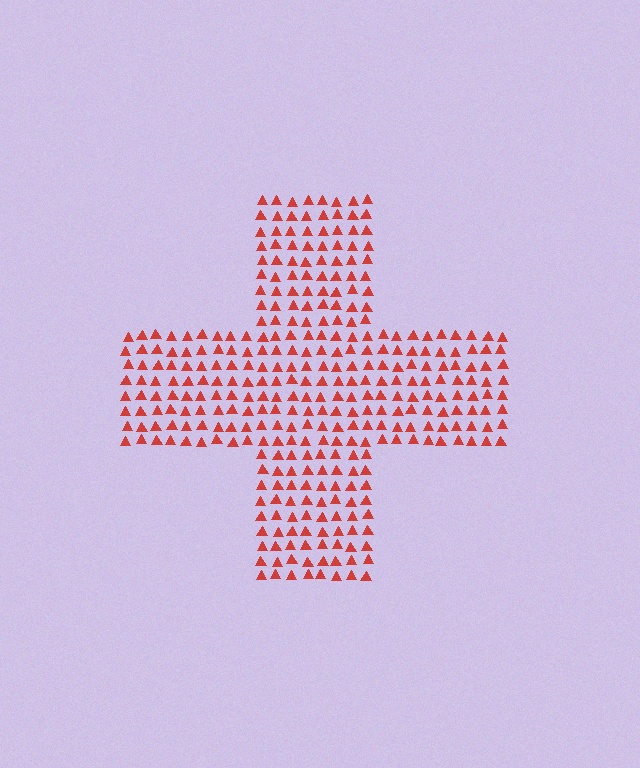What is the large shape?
The large shape is a cross.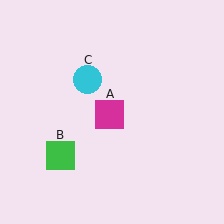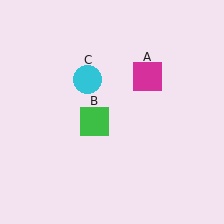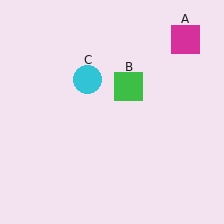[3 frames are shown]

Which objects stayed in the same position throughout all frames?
Cyan circle (object C) remained stationary.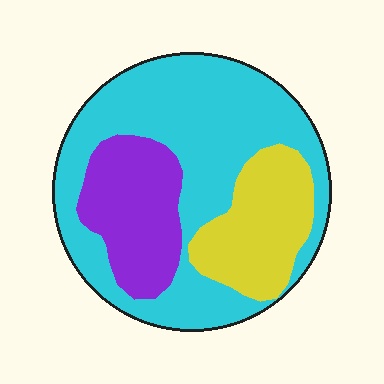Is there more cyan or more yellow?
Cyan.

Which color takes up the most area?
Cyan, at roughly 60%.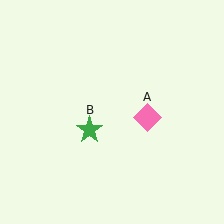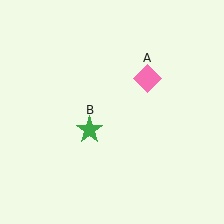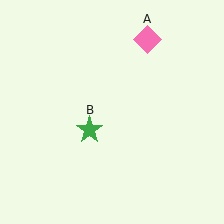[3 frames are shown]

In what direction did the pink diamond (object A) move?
The pink diamond (object A) moved up.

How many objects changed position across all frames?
1 object changed position: pink diamond (object A).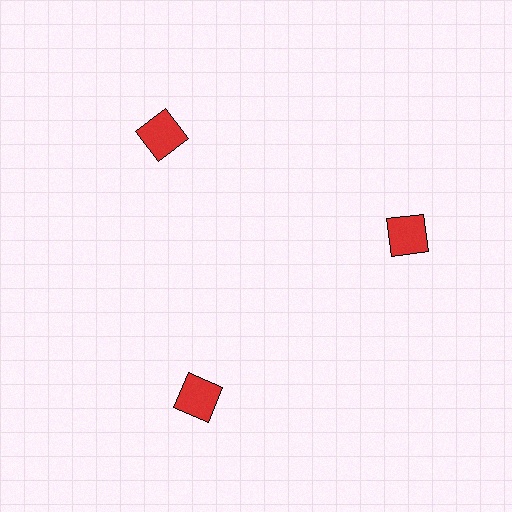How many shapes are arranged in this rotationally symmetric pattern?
There are 3 shapes, arranged in 3 groups of 1.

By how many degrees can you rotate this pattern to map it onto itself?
The pattern maps onto itself every 120 degrees of rotation.